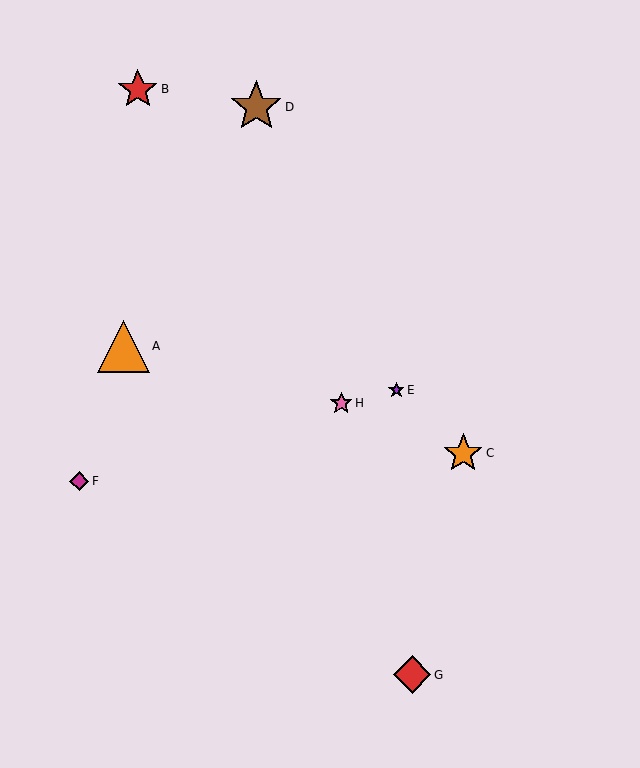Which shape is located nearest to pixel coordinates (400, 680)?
The red diamond (labeled G) at (412, 675) is nearest to that location.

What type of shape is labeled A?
Shape A is an orange triangle.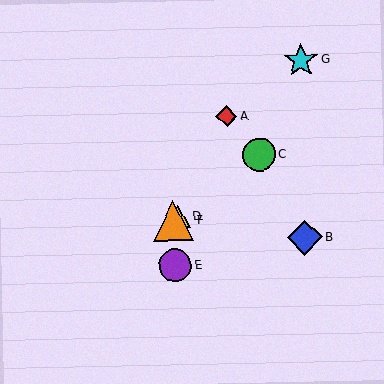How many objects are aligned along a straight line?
3 objects (C, D, F) are aligned along a straight line.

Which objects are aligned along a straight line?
Objects C, D, F are aligned along a straight line.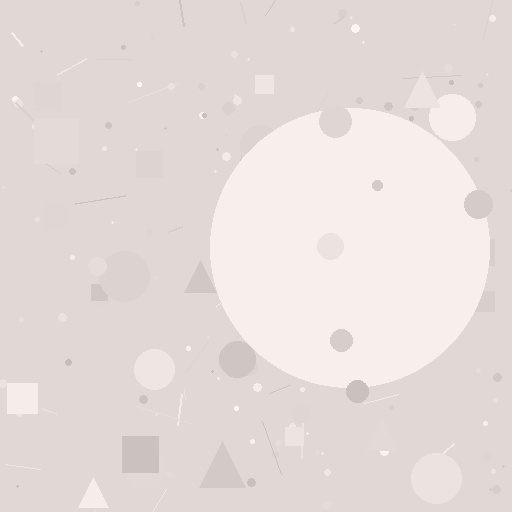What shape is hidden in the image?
A circle is hidden in the image.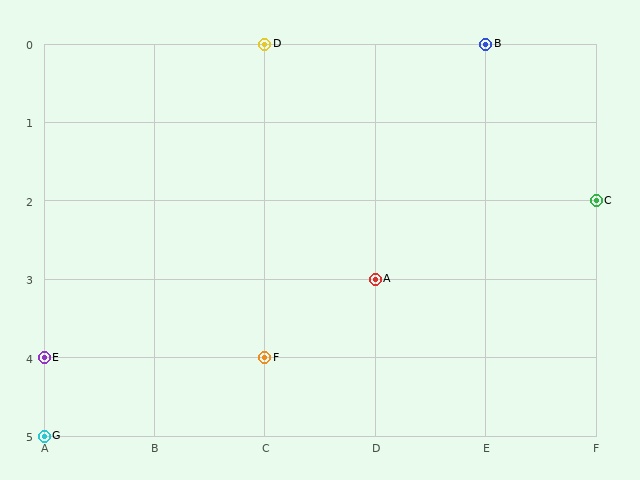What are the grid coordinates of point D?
Point D is at grid coordinates (C, 0).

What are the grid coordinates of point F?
Point F is at grid coordinates (C, 4).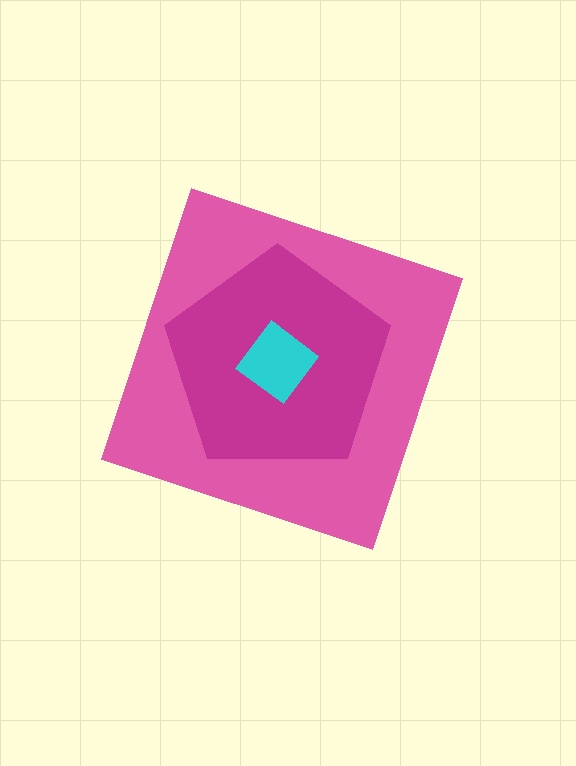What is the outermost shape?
The pink diamond.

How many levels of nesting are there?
3.